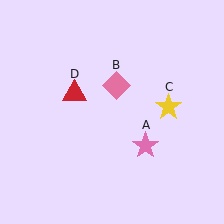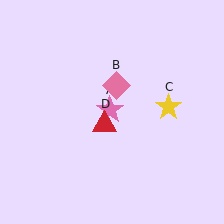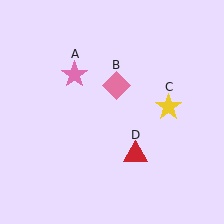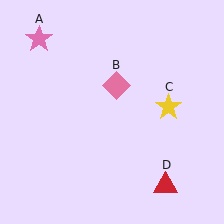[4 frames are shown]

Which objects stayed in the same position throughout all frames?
Pink diamond (object B) and yellow star (object C) remained stationary.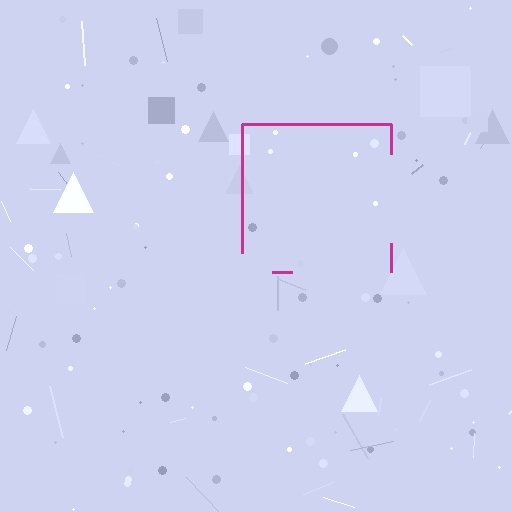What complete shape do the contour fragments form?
The contour fragments form a square.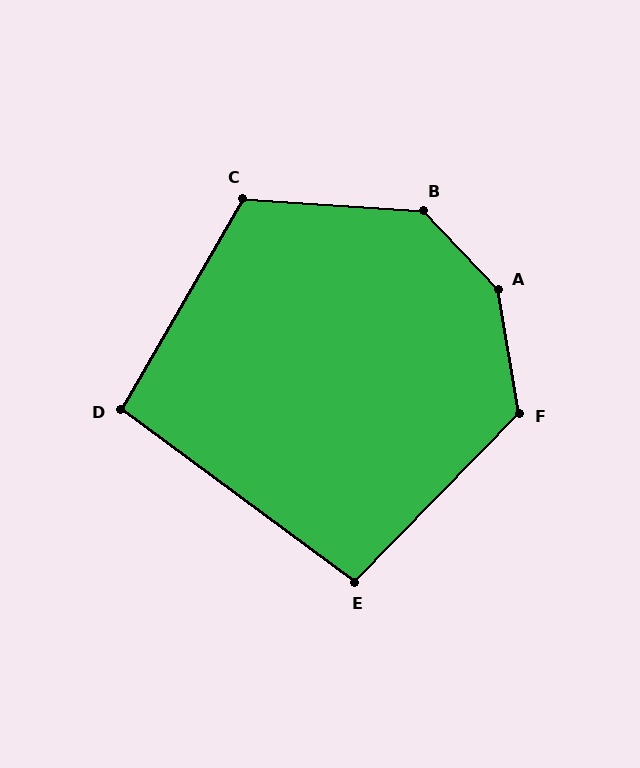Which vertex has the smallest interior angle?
D, at approximately 96 degrees.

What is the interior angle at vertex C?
Approximately 116 degrees (obtuse).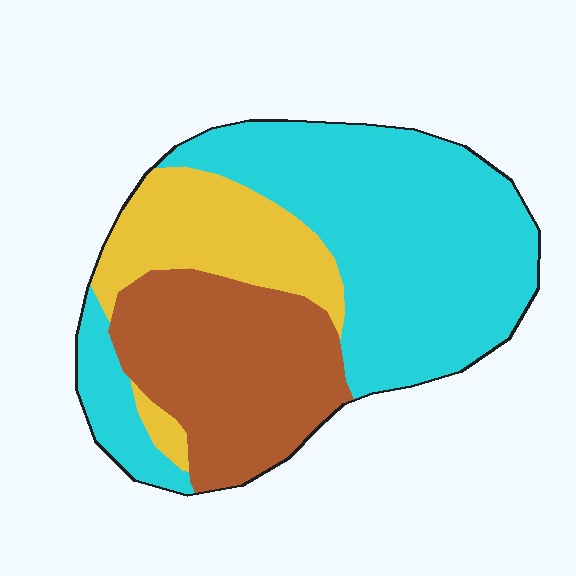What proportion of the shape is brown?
Brown takes up about one quarter (1/4) of the shape.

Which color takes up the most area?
Cyan, at roughly 50%.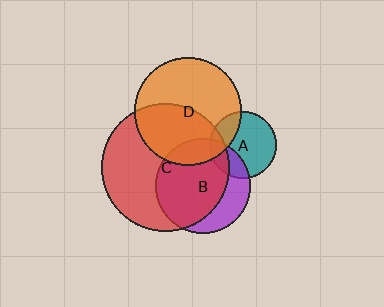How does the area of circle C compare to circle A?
Approximately 3.6 times.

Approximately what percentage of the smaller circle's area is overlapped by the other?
Approximately 45%.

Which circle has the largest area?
Circle C (red).